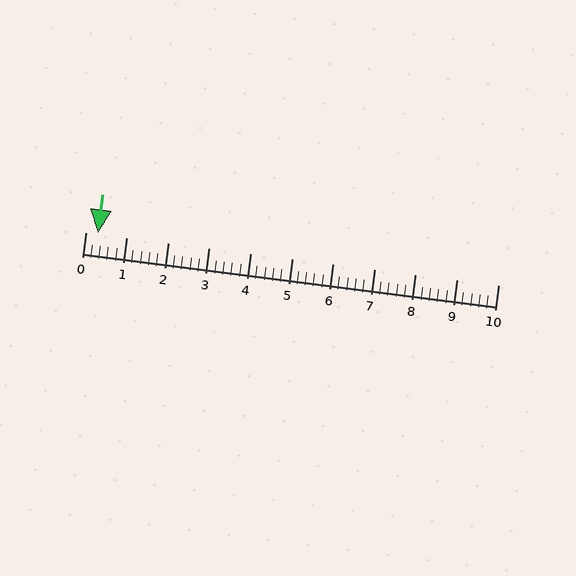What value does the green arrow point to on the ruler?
The green arrow points to approximately 0.3.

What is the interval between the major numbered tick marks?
The major tick marks are spaced 1 units apart.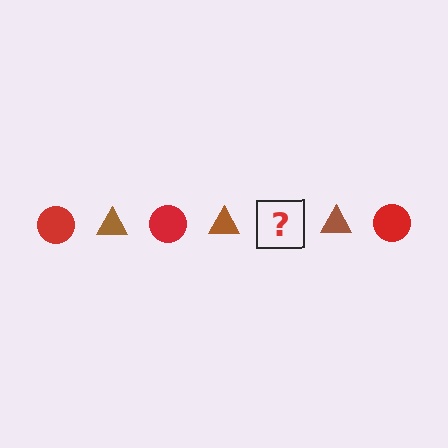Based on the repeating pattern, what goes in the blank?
The blank should be a red circle.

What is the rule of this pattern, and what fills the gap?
The rule is that the pattern alternates between red circle and brown triangle. The gap should be filled with a red circle.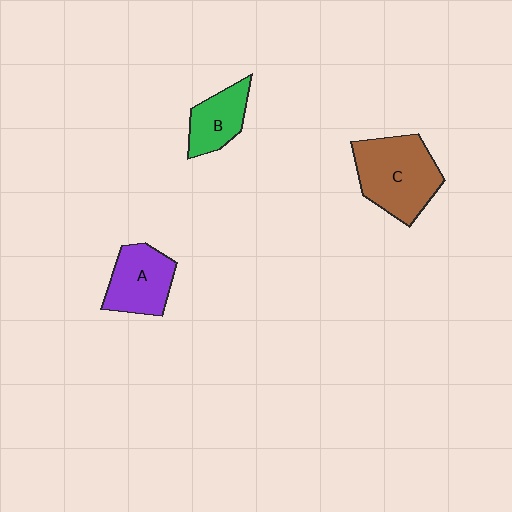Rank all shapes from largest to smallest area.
From largest to smallest: C (brown), A (purple), B (green).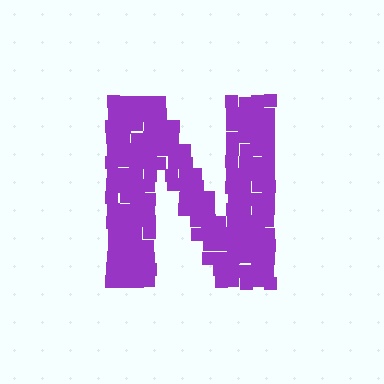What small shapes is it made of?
It is made of small squares.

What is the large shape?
The large shape is the letter N.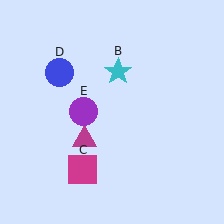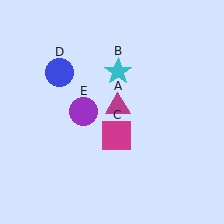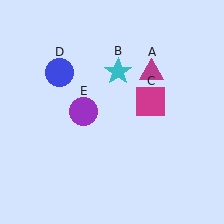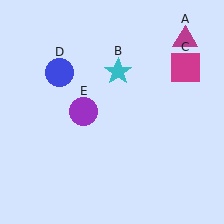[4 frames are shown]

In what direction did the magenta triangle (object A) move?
The magenta triangle (object A) moved up and to the right.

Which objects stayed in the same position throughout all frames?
Cyan star (object B) and blue circle (object D) and purple circle (object E) remained stationary.